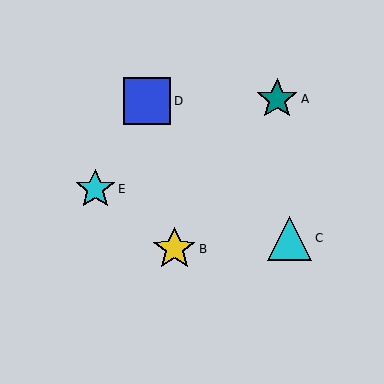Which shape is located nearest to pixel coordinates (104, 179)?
The cyan star (labeled E) at (95, 189) is nearest to that location.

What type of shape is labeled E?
Shape E is a cyan star.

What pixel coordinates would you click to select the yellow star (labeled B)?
Click at (174, 249) to select the yellow star B.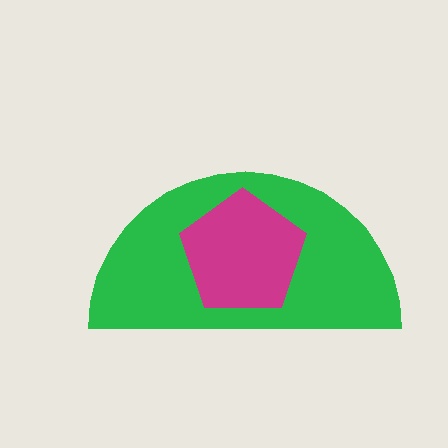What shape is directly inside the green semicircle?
The magenta pentagon.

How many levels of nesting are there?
2.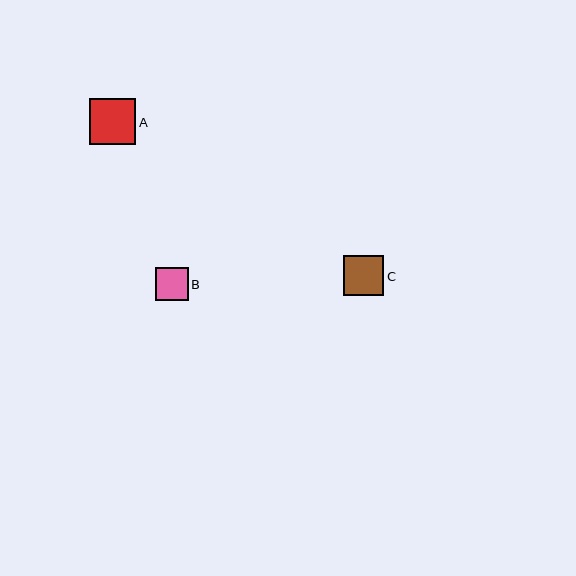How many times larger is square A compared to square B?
Square A is approximately 1.4 times the size of square B.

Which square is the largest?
Square A is the largest with a size of approximately 46 pixels.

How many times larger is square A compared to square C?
Square A is approximately 1.2 times the size of square C.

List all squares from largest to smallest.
From largest to smallest: A, C, B.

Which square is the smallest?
Square B is the smallest with a size of approximately 33 pixels.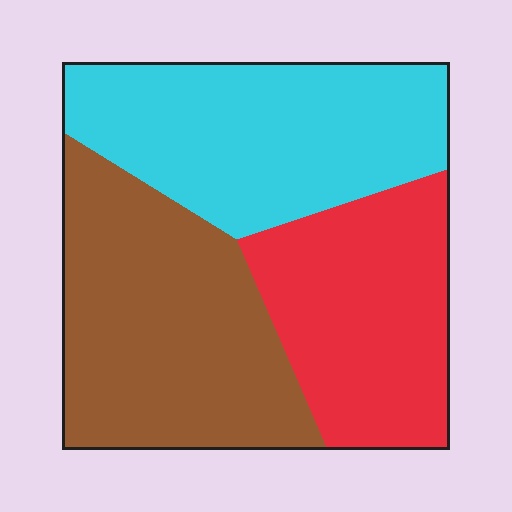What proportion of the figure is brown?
Brown takes up about three eighths (3/8) of the figure.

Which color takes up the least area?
Red, at roughly 30%.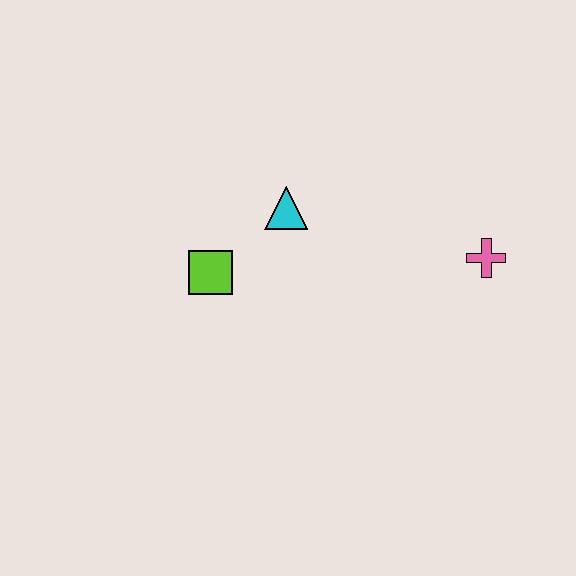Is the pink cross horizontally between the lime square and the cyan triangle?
No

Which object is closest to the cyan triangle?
The lime square is closest to the cyan triangle.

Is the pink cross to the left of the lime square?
No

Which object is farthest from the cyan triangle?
The pink cross is farthest from the cyan triangle.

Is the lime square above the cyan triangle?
No